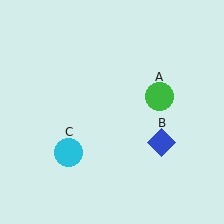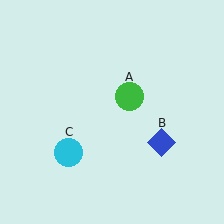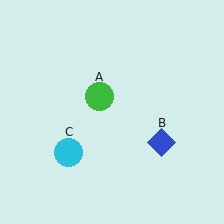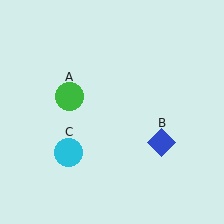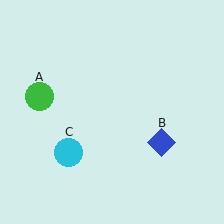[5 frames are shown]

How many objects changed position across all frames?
1 object changed position: green circle (object A).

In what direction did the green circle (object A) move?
The green circle (object A) moved left.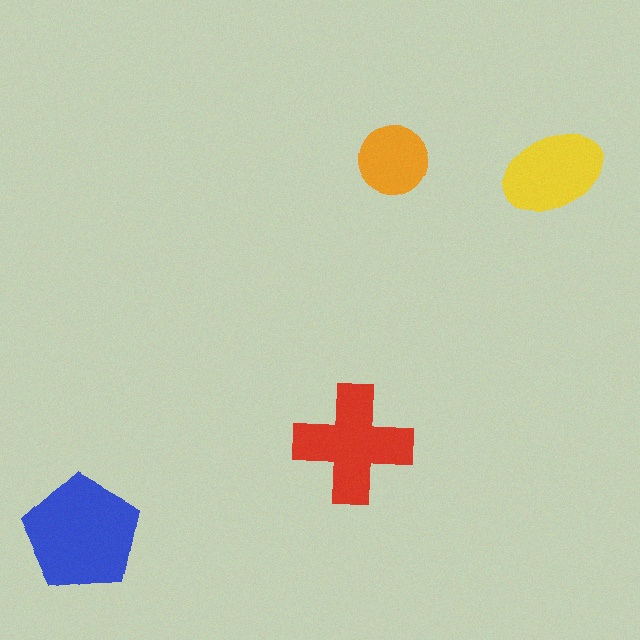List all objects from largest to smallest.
The blue pentagon, the red cross, the yellow ellipse, the orange circle.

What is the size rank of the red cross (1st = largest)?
2nd.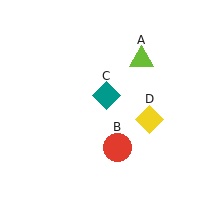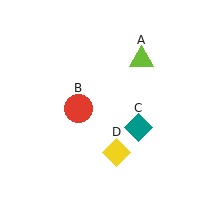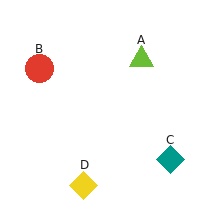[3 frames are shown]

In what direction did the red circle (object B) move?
The red circle (object B) moved up and to the left.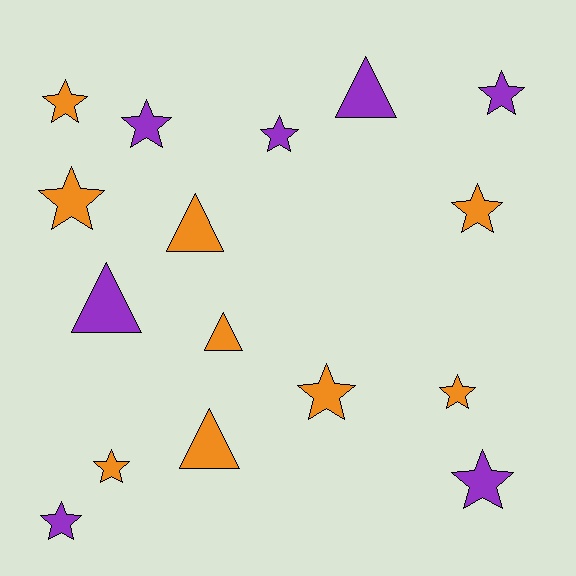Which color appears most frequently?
Orange, with 9 objects.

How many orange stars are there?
There are 6 orange stars.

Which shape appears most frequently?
Star, with 11 objects.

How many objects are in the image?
There are 16 objects.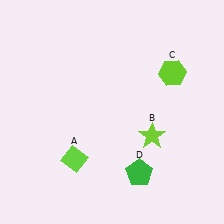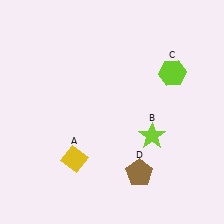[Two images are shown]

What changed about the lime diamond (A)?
In Image 1, A is lime. In Image 2, it changed to yellow.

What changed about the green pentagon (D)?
In Image 1, D is green. In Image 2, it changed to brown.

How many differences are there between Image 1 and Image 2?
There are 2 differences between the two images.